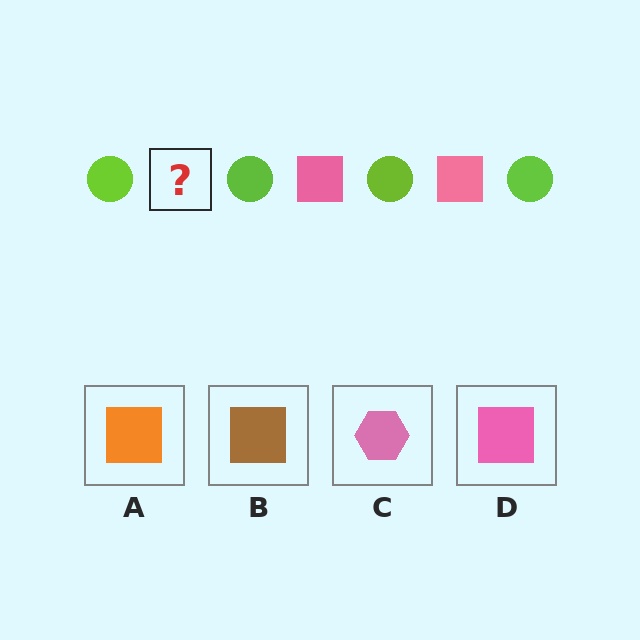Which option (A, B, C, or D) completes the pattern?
D.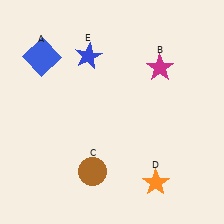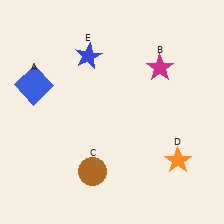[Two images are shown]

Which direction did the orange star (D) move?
The orange star (D) moved up.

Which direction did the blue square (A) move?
The blue square (A) moved down.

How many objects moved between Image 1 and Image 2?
2 objects moved between the two images.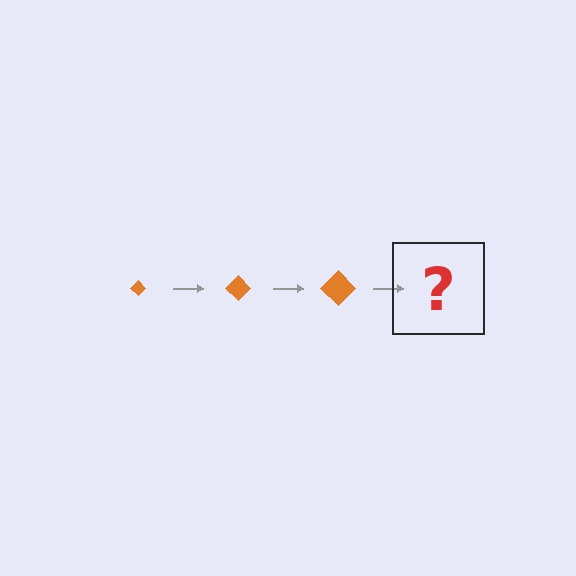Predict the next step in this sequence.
The next step is an orange diamond, larger than the previous one.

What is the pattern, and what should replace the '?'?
The pattern is that the diamond gets progressively larger each step. The '?' should be an orange diamond, larger than the previous one.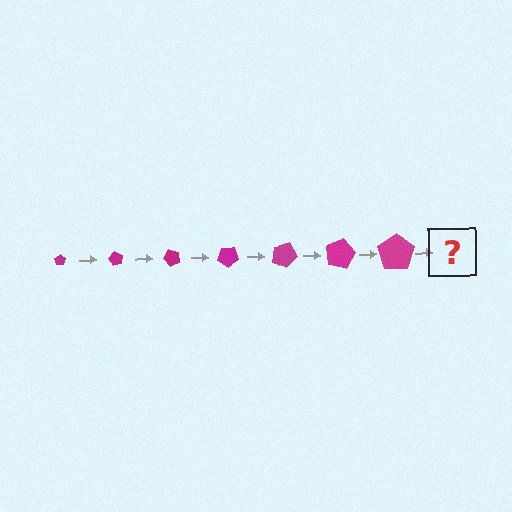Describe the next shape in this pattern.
It should be a pentagon, larger than the previous one and rotated 420 degrees from the start.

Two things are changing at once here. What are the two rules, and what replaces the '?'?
The two rules are that the pentagon grows larger each step and it rotates 60 degrees each step. The '?' should be a pentagon, larger than the previous one and rotated 420 degrees from the start.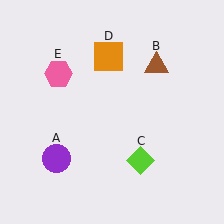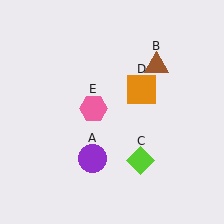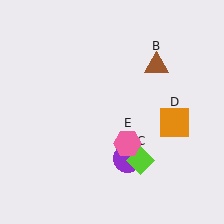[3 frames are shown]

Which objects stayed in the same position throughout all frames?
Brown triangle (object B) and lime diamond (object C) remained stationary.